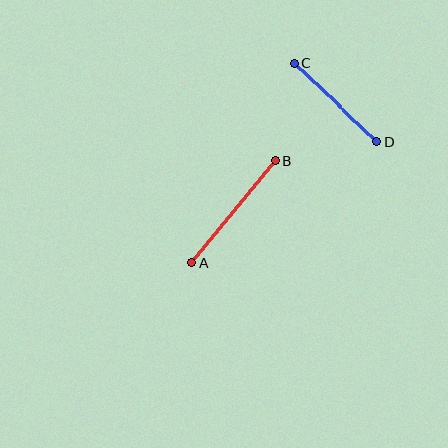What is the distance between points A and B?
The distance is approximately 132 pixels.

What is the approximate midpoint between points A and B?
The midpoint is at approximately (233, 212) pixels.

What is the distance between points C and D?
The distance is approximately 114 pixels.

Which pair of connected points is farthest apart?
Points A and B are farthest apart.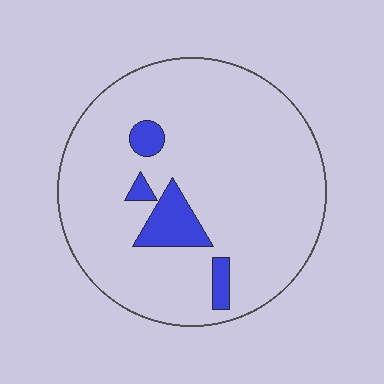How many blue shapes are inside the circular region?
4.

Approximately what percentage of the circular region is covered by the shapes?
Approximately 10%.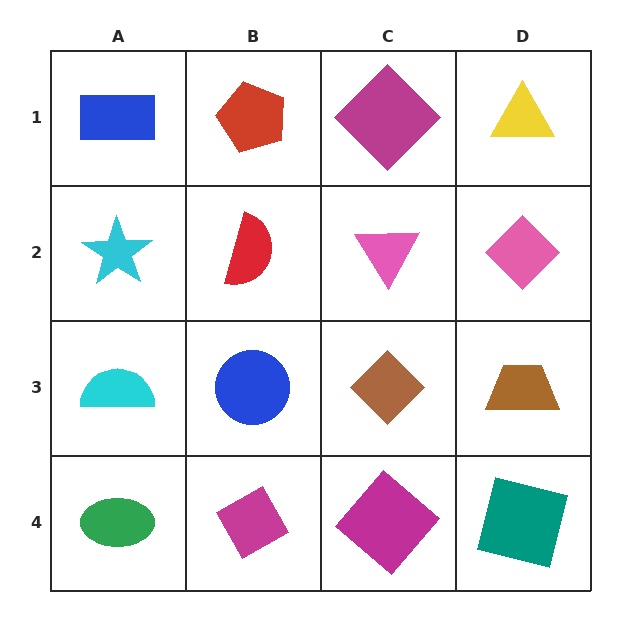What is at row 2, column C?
A pink triangle.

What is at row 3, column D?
A brown trapezoid.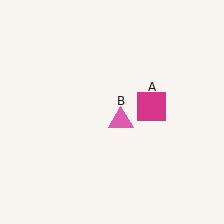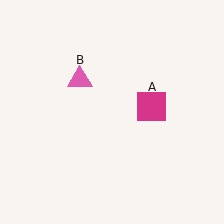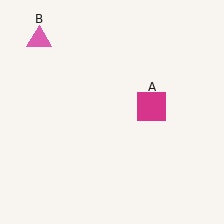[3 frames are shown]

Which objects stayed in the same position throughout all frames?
Magenta square (object A) remained stationary.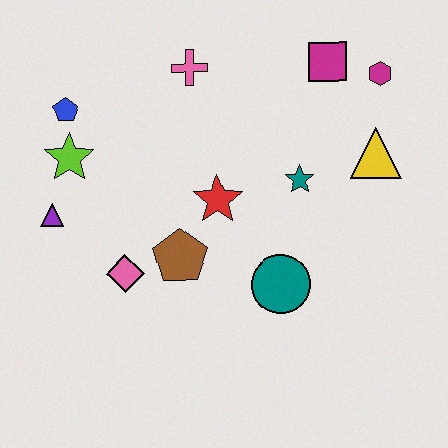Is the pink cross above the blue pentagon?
Yes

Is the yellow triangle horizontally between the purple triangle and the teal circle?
No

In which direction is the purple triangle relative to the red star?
The purple triangle is to the left of the red star.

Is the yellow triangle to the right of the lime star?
Yes